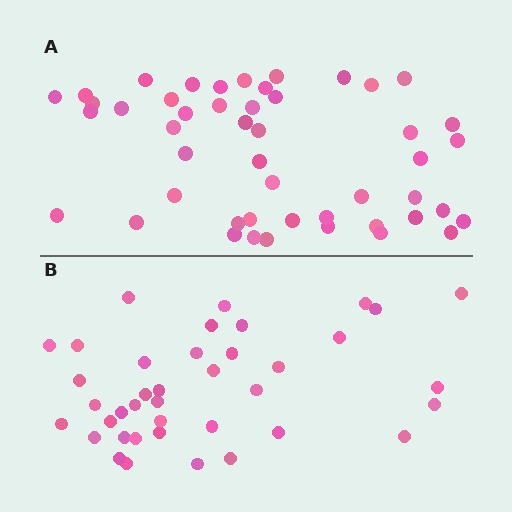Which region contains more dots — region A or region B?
Region A (the top region) has more dots.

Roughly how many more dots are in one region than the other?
Region A has roughly 8 or so more dots than region B.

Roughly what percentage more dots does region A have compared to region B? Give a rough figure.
About 25% more.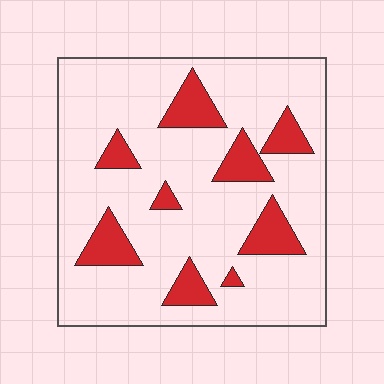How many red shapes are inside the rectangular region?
9.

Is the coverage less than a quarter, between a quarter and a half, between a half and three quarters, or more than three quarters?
Less than a quarter.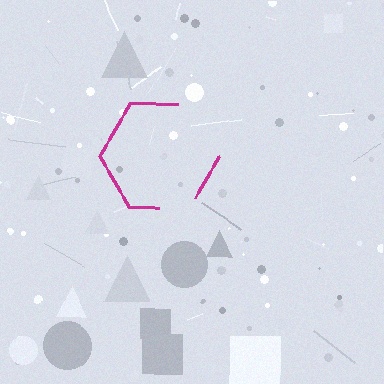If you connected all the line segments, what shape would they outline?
They would outline a hexagon.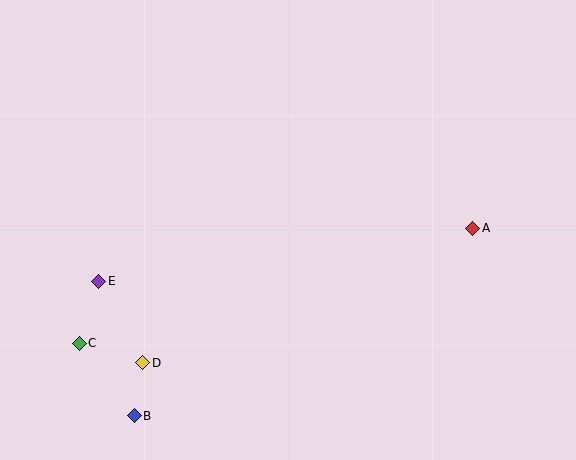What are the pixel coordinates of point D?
Point D is at (143, 363).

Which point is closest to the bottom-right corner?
Point A is closest to the bottom-right corner.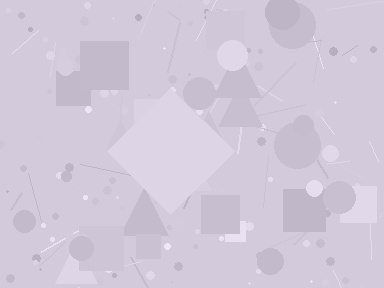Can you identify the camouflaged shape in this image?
The camouflaged shape is a diamond.